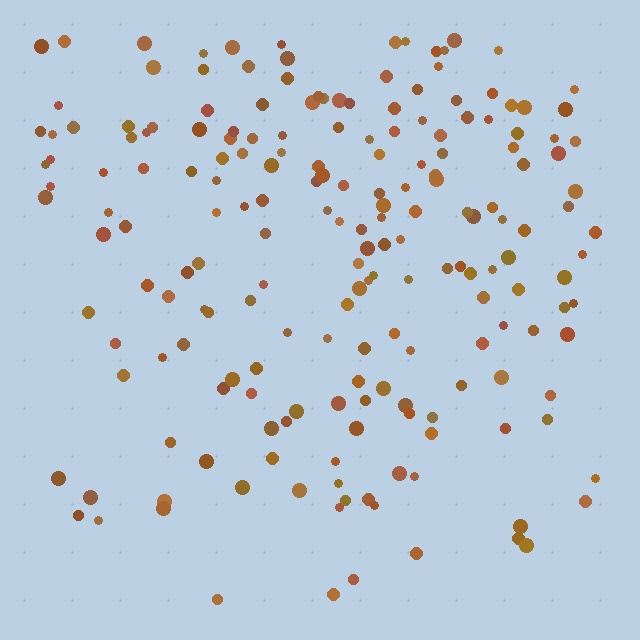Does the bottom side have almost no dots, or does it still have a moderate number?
Still a moderate number, just noticeably fewer than the top.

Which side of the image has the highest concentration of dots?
The top.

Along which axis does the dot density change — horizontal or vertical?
Vertical.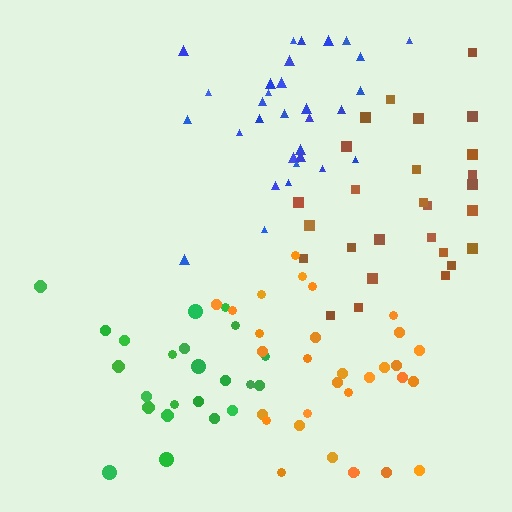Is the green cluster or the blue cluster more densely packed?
Green.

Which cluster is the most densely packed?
Orange.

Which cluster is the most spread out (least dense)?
Blue.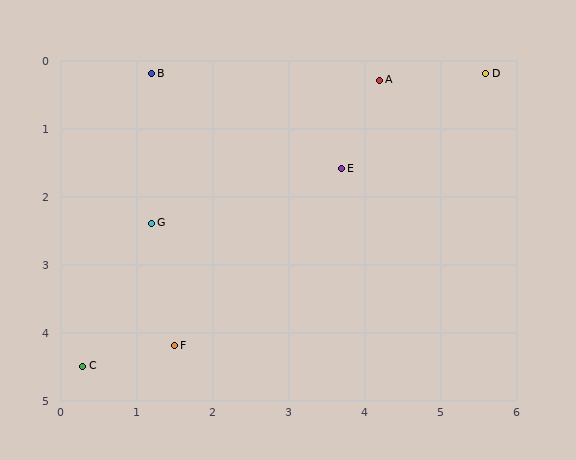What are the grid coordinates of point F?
Point F is at approximately (1.5, 4.2).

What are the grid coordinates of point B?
Point B is at approximately (1.2, 0.2).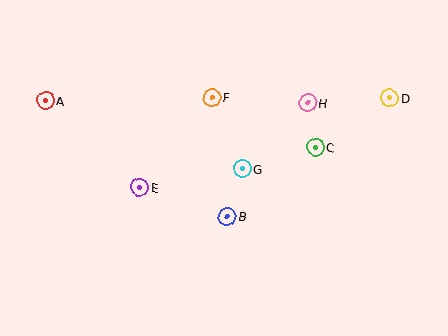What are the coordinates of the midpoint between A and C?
The midpoint between A and C is at (181, 124).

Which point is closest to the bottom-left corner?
Point E is closest to the bottom-left corner.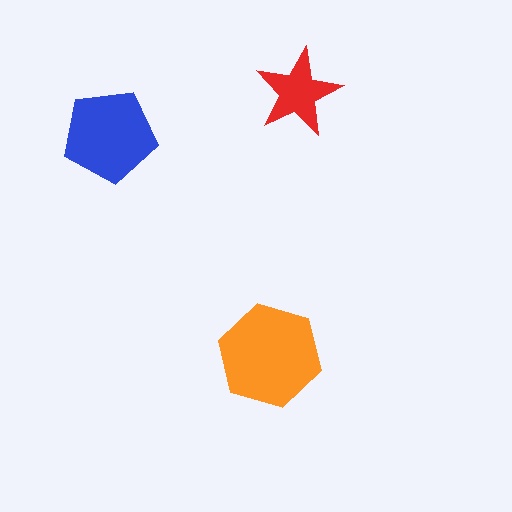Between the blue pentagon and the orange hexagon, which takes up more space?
The orange hexagon.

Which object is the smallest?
The red star.